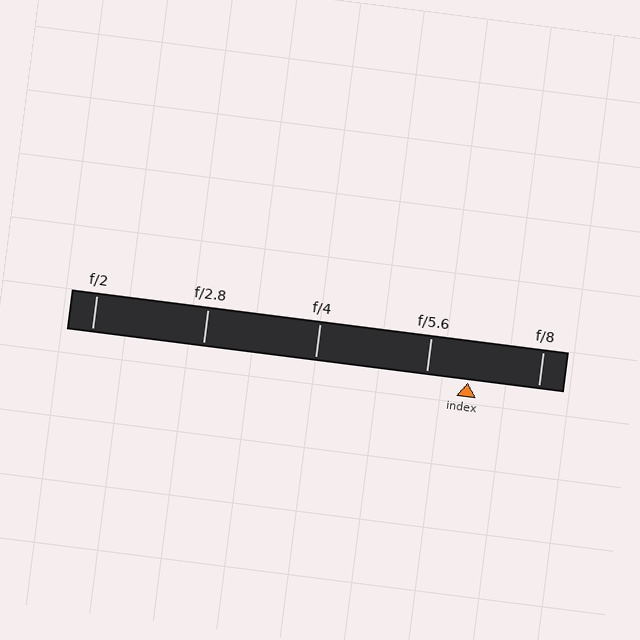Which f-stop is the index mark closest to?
The index mark is closest to f/5.6.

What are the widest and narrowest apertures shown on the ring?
The widest aperture shown is f/2 and the narrowest is f/8.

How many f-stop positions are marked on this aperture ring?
There are 5 f-stop positions marked.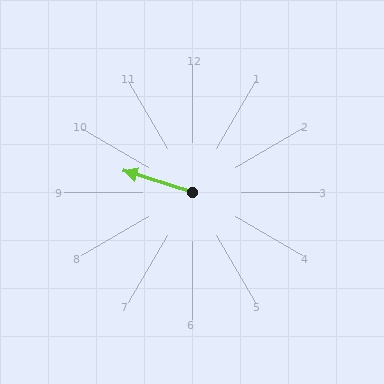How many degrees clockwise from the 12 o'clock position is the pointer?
Approximately 288 degrees.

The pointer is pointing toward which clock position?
Roughly 10 o'clock.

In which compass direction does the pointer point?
West.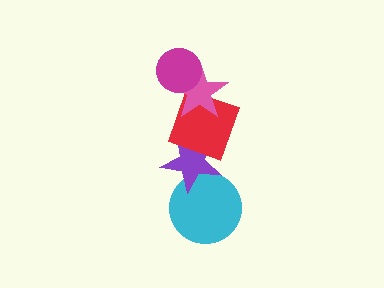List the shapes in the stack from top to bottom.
From top to bottom: the magenta circle, the pink star, the red square, the purple star, the cyan circle.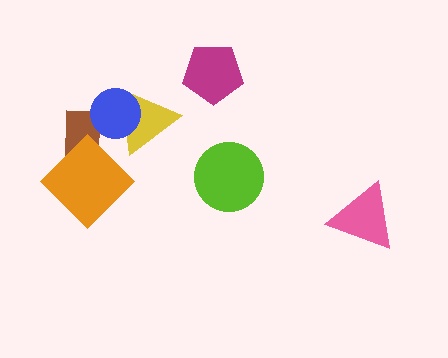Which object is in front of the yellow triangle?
The blue circle is in front of the yellow triangle.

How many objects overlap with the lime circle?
0 objects overlap with the lime circle.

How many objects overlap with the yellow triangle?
1 object overlaps with the yellow triangle.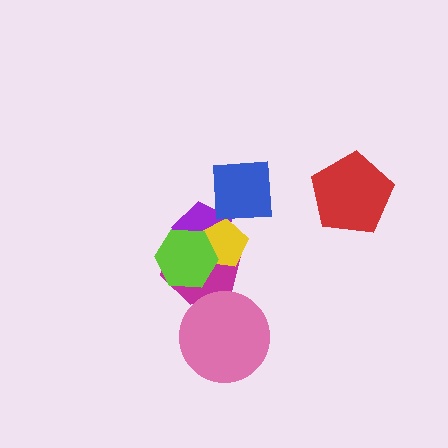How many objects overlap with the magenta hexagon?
4 objects overlap with the magenta hexagon.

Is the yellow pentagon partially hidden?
Yes, it is partially covered by another shape.